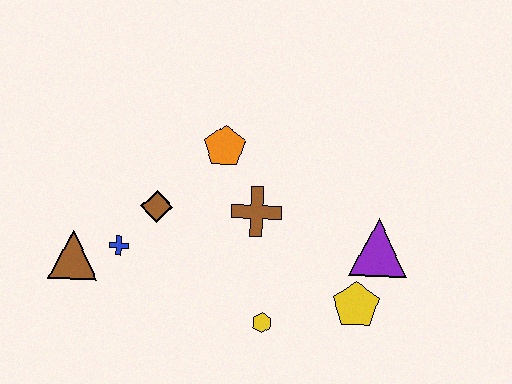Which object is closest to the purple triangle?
The yellow pentagon is closest to the purple triangle.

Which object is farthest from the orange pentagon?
The yellow pentagon is farthest from the orange pentagon.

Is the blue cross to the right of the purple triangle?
No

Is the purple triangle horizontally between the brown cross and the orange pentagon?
No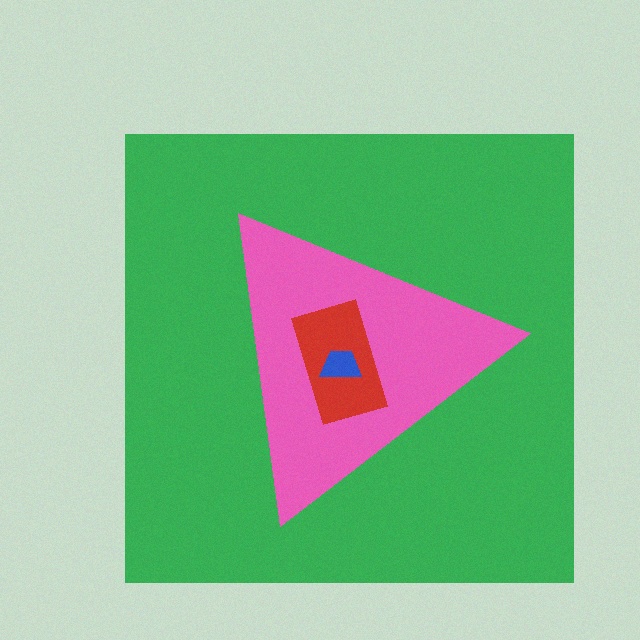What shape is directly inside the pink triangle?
The red rectangle.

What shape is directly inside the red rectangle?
The blue trapezoid.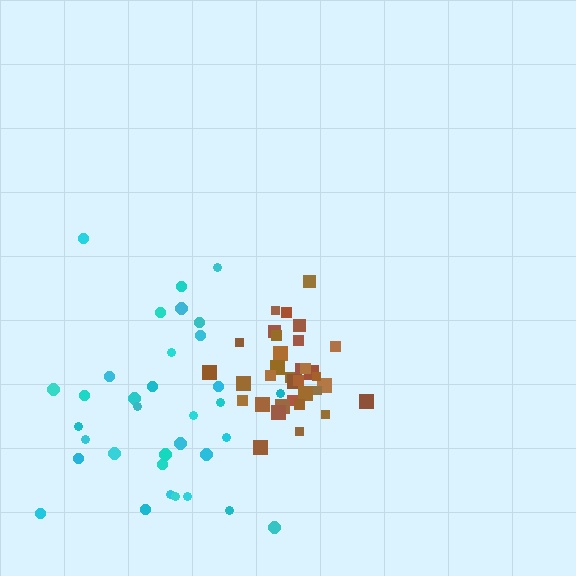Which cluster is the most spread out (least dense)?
Cyan.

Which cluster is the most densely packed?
Brown.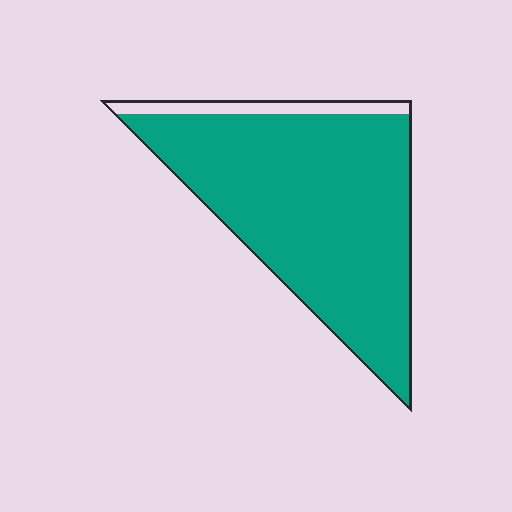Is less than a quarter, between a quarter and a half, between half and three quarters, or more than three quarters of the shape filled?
More than three quarters.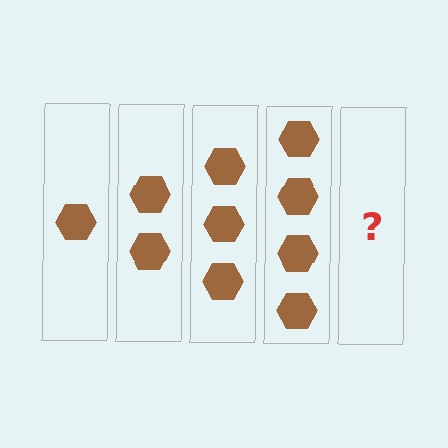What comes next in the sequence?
The next element should be 5 hexagons.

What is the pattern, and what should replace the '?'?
The pattern is that each step adds one more hexagon. The '?' should be 5 hexagons.